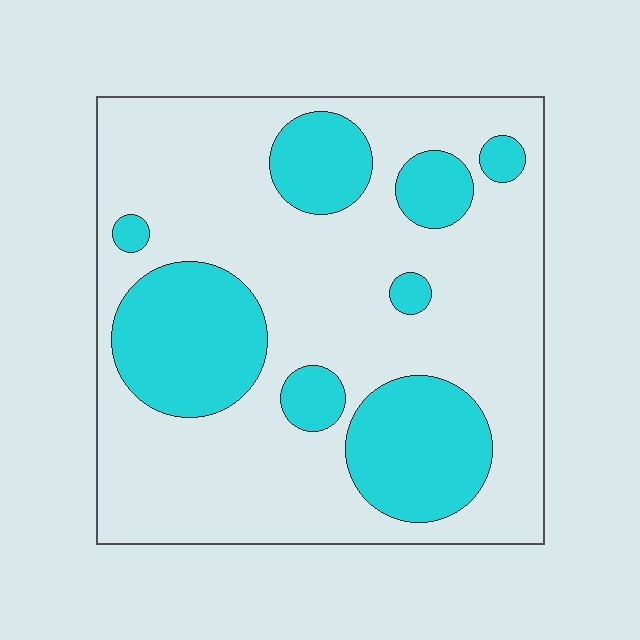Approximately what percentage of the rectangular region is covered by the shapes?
Approximately 30%.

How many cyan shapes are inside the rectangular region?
8.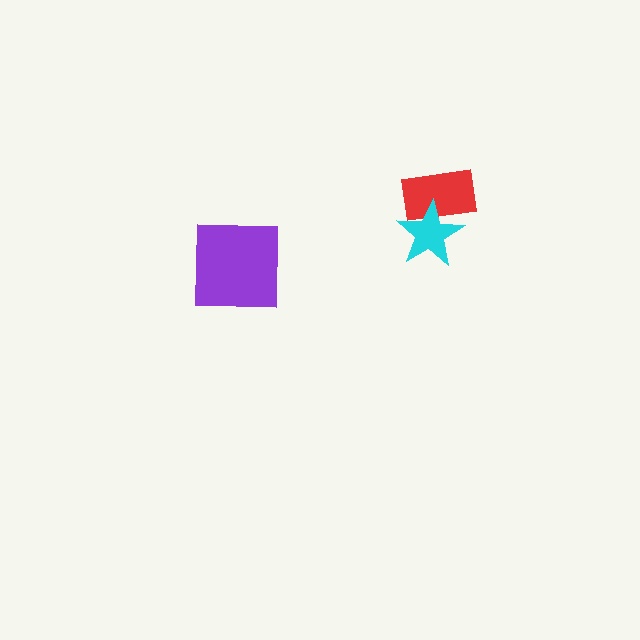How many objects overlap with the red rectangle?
1 object overlaps with the red rectangle.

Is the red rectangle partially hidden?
Yes, it is partially covered by another shape.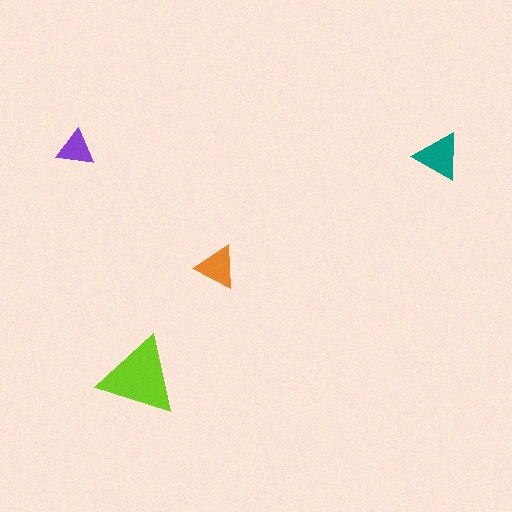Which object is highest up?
The purple triangle is topmost.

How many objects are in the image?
There are 4 objects in the image.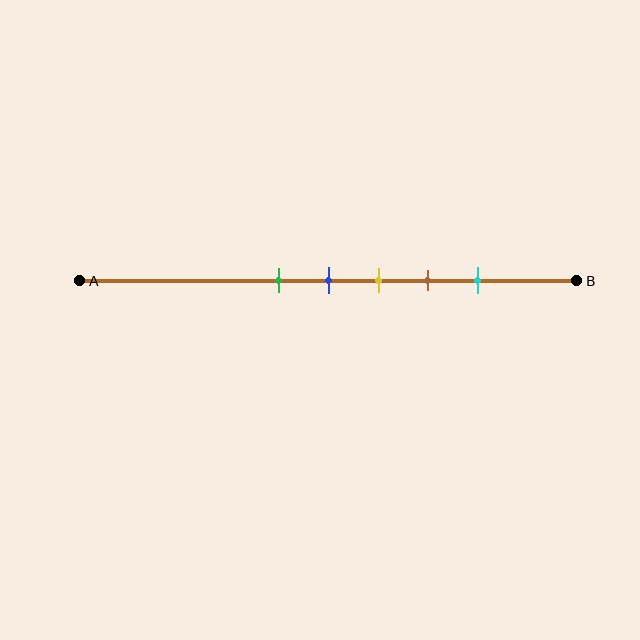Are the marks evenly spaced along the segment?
Yes, the marks are approximately evenly spaced.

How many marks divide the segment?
There are 5 marks dividing the segment.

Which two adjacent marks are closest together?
The green and blue marks are the closest adjacent pair.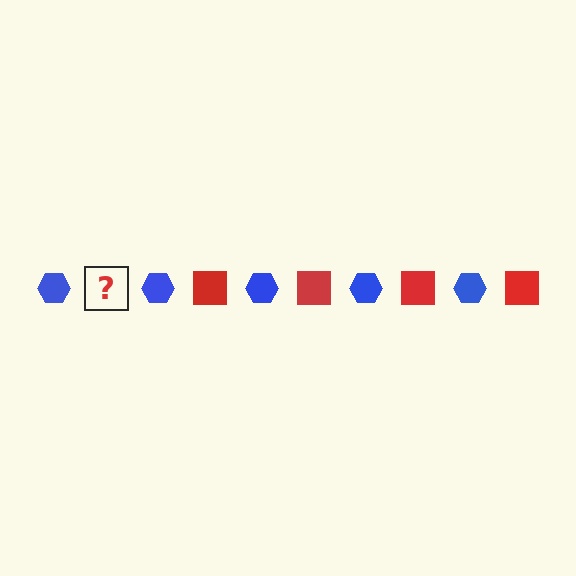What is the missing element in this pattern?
The missing element is a red square.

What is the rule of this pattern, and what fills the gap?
The rule is that the pattern alternates between blue hexagon and red square. The gap should be filled with a red square.